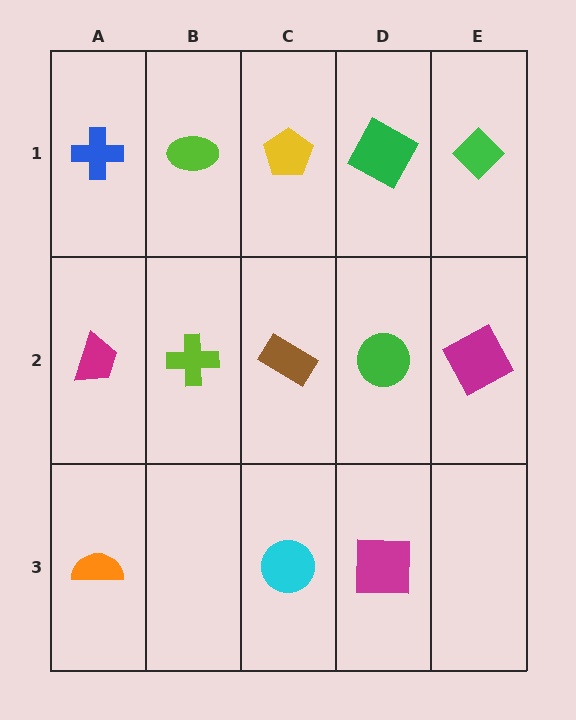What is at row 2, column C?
A brown rectangle.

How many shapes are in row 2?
5 shapes.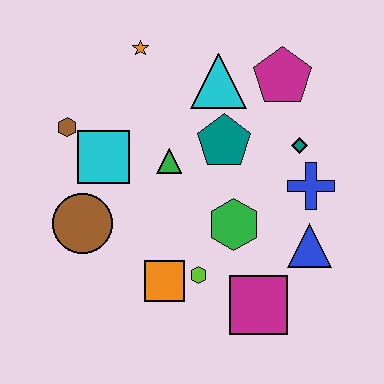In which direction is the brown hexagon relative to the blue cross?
The brown hexagon is to the left of the blue cross.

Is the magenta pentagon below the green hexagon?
No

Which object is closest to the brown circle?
The cyan square is closest to the brown circle.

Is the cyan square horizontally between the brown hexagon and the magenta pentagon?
Yes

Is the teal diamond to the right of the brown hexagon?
Yes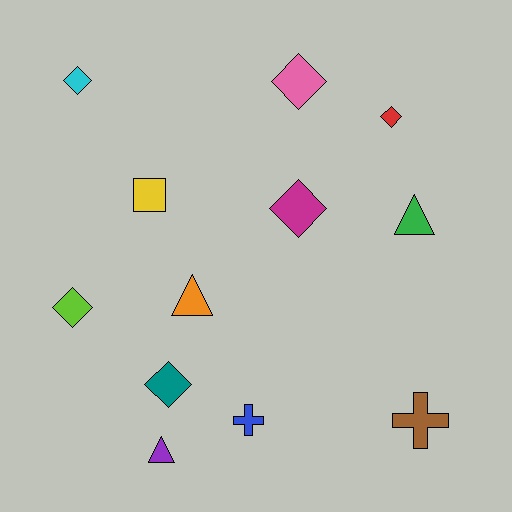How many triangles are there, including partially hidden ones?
There are 3 triangles.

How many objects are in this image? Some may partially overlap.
There are 12 objects.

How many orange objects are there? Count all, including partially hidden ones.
There is 1 orange object.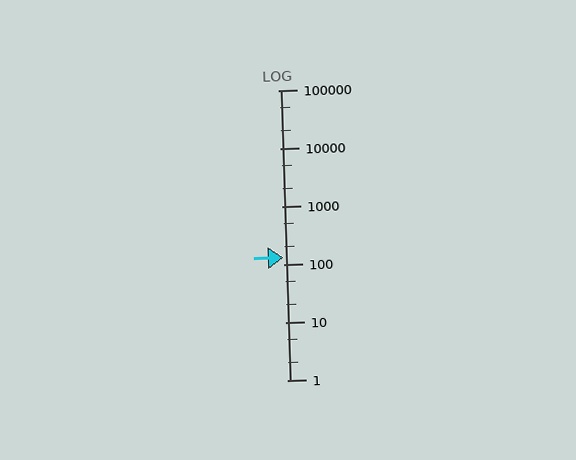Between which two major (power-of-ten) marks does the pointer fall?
The pointer is between 100 and 1000.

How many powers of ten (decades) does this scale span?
The scale spans 5 decades, from 1 to 100000.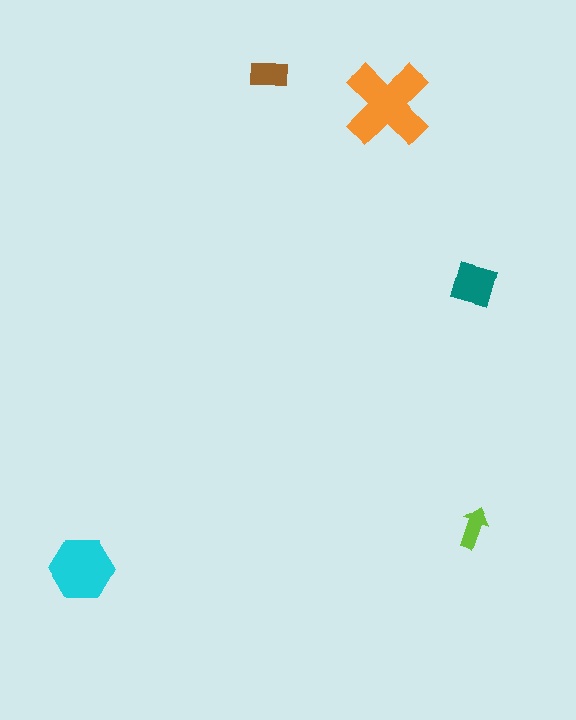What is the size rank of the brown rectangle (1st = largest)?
4th.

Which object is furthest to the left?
The cyan hexagon is leftmost.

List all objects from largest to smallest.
The orange cross, the cyan hexagon, the teal square, the brown rectangle, the lime arrow.